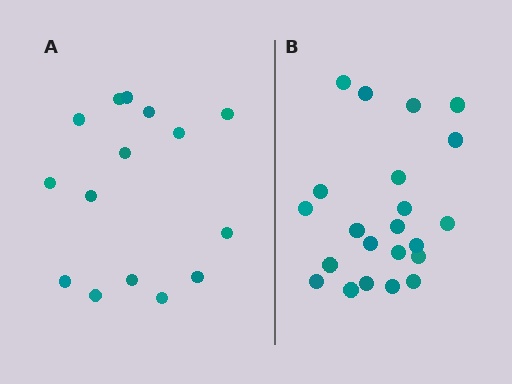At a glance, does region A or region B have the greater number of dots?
Region B (the right region) has more dots.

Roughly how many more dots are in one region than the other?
Region B has roughly 8 or so more dots than region A.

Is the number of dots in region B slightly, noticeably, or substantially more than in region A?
Region B has substantially more. The ratio is roughly 1.5 to 1.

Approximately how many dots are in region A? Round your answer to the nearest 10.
About 20 dots. (The exact count is 15, which rounds to 20.)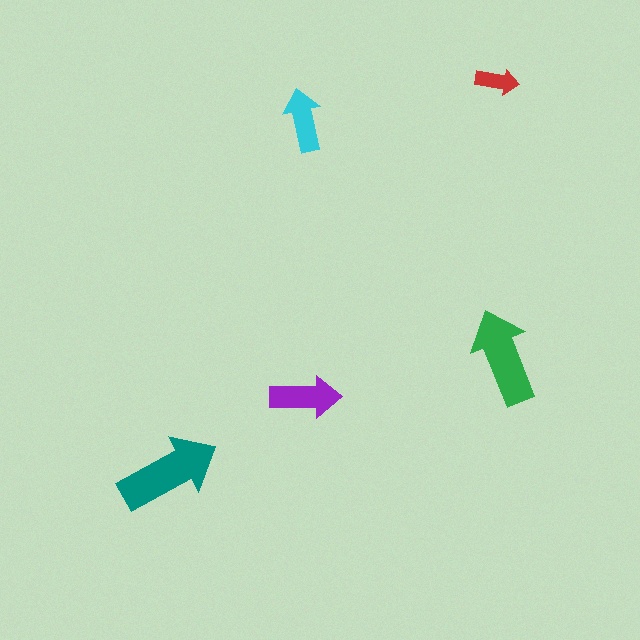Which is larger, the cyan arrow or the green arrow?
The green one.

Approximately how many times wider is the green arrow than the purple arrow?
About 1.5 times wider.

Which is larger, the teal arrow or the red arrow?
The teal one.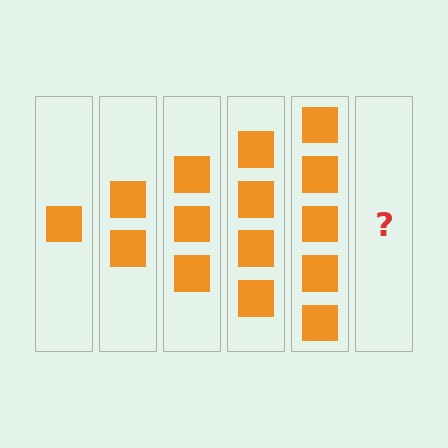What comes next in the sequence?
The next element should be 6 squares.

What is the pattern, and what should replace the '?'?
The pattern is that each step adds one more square. The '?' should be 6 squares.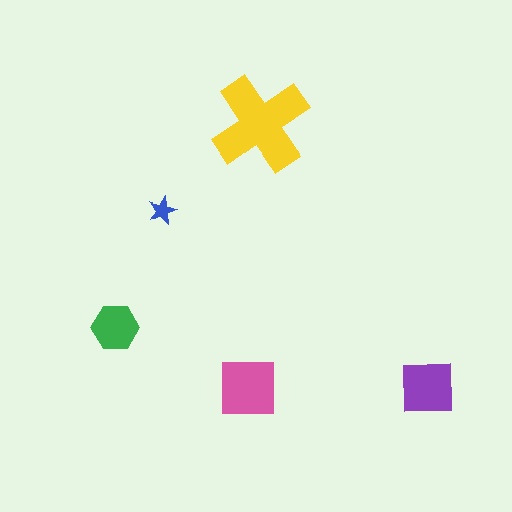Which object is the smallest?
The blue star.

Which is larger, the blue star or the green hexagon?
The green hexagon.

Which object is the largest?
The yellow cross.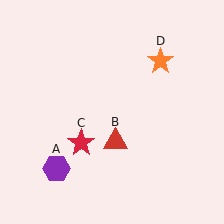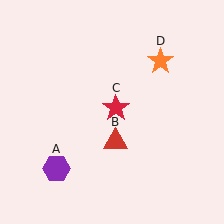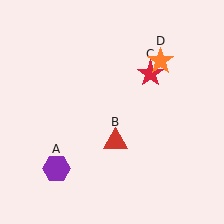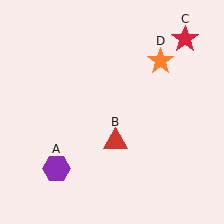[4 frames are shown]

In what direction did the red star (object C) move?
The red star (object C) moved up and to the right.